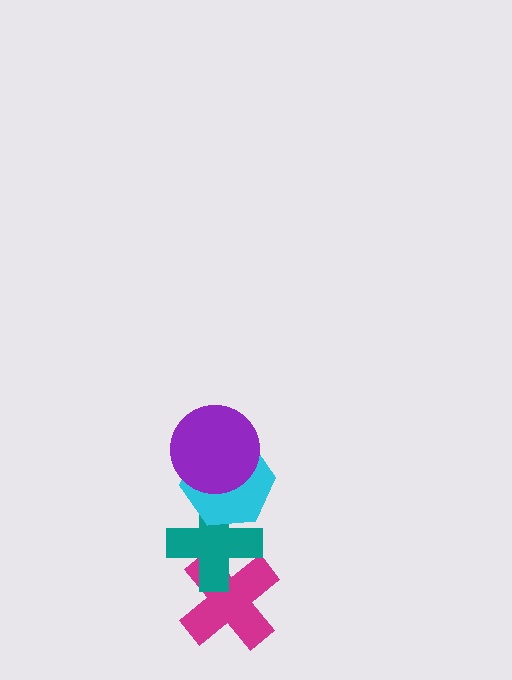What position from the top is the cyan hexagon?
The cyan hexagon is 2nd from the top.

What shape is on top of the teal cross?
The cyan hexagon is on top of the teal cross.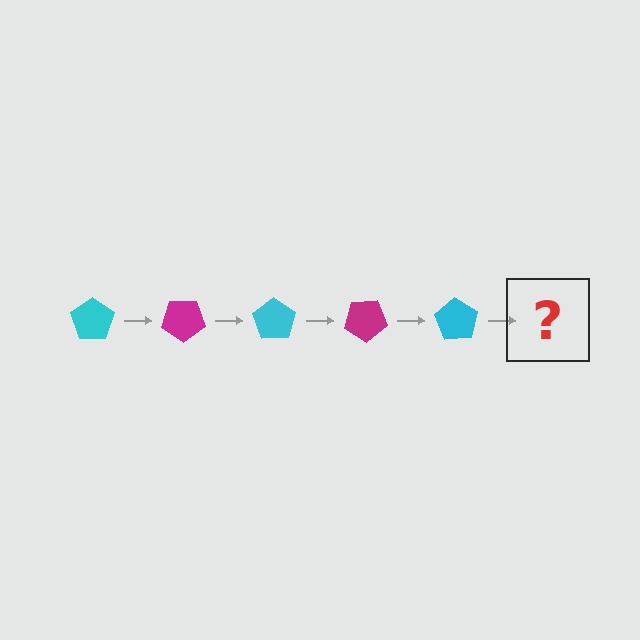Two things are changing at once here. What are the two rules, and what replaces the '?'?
The two rules are that it rotates 35 degrees each step and the color cycles through cyan and magenta. The '?' should be a magenta pentagon, rotated 175 degrees from the start.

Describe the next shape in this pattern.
It should be a magenta pentagon, rotated 175 degrees from the start.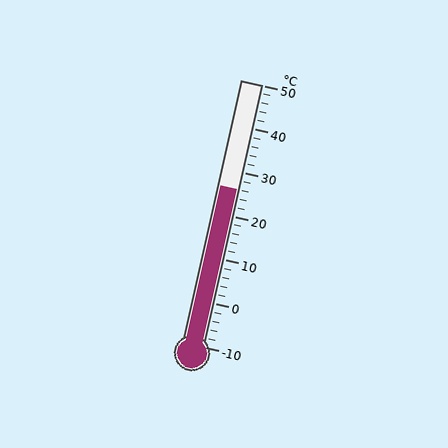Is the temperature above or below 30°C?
The temperature is below 30°C.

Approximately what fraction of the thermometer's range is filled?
The thermometer is filled to approximately 60% of its range.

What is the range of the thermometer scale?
The thermometer scale ranges from -10°C to 50°C.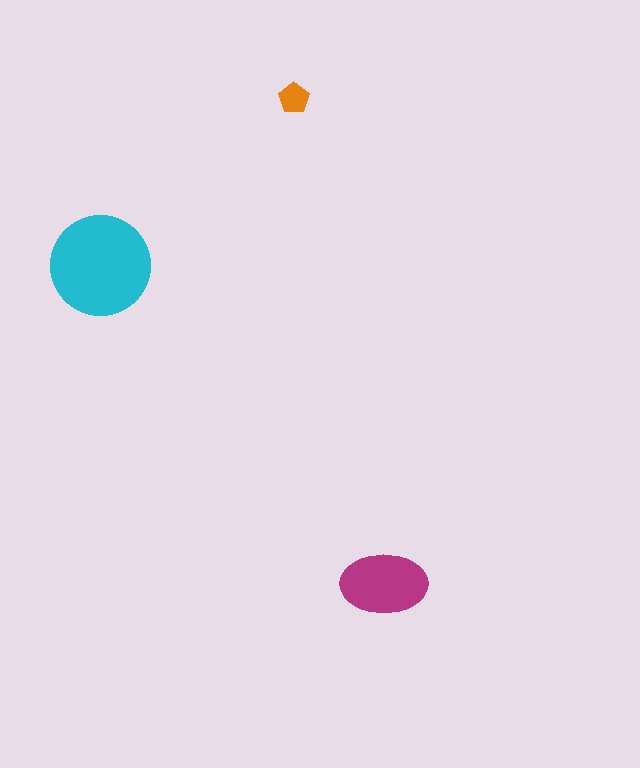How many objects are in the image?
There are 3 objects in the image.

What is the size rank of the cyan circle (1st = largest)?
1st.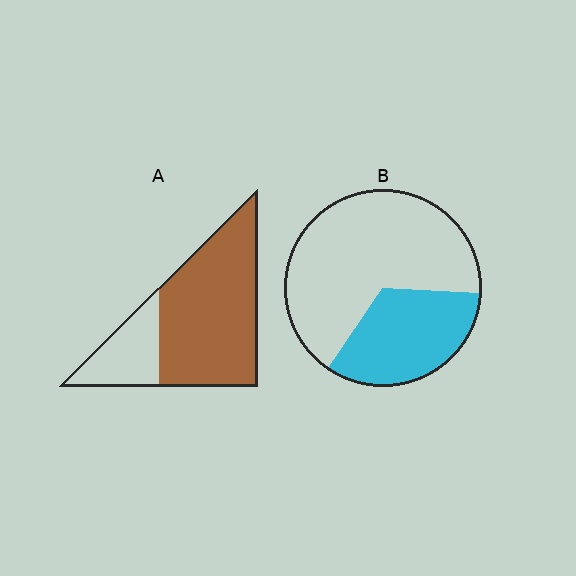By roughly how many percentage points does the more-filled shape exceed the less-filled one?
By roughly 40 percentage points (A over B).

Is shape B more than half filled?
No.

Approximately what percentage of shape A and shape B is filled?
A is approximately 75% and B is approximately 35%.